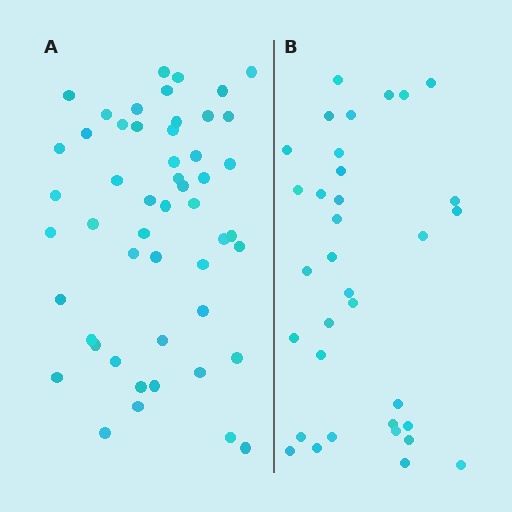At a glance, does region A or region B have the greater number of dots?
Region A (the left region) has more dots.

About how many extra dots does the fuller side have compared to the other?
Region A has approximately 15 more dots than region B.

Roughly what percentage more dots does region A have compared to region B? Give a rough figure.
About 50% more.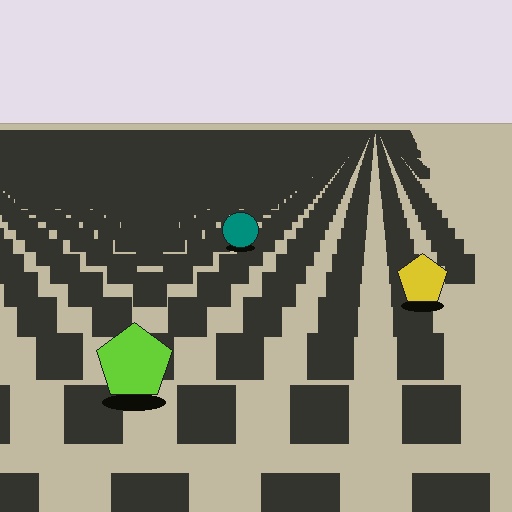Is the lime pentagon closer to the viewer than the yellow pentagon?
Yes. The lime pentagon is closer — you can tell from the texture gradient: the ground texture is coarser near it.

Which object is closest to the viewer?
The lime pentagon is closest. The texture marks near it are larger and more spread out.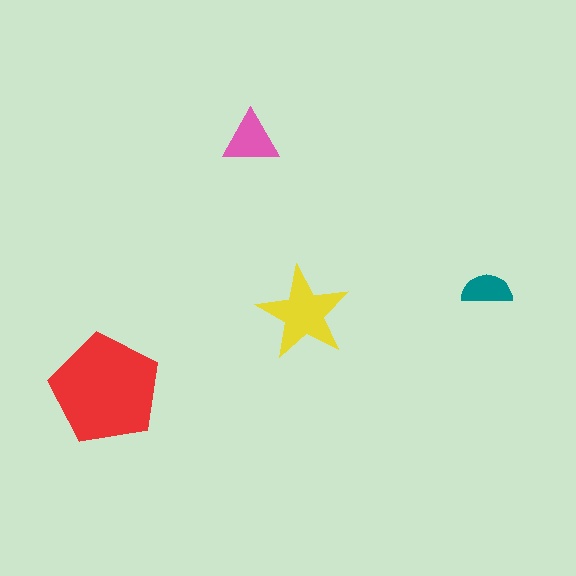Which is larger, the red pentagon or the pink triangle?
The red pentagon.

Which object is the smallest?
The teal semicircle.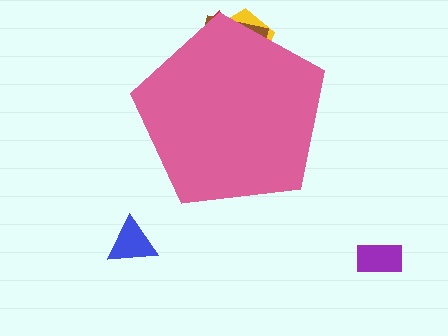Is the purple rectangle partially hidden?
No, the purple rectangle is fully visible.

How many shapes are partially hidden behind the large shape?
3 shapes are partially hidden.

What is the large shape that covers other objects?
A pink pentagon.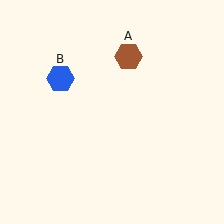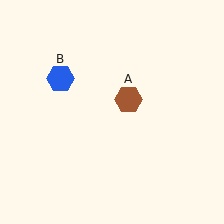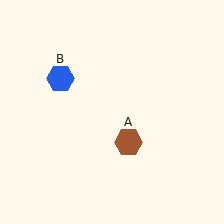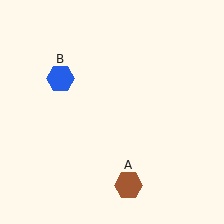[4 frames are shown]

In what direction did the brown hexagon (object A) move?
The brown hexagon (object A) moved down.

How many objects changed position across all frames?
1 object changed position: brown hexagon (object A).